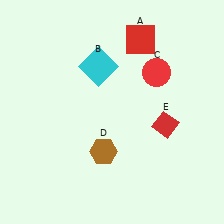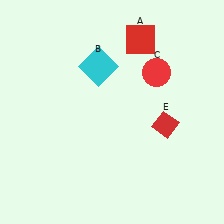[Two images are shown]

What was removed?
The brown hexagon (D) was removed in Image 2.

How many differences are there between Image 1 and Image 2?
There is 1 difference between the two images.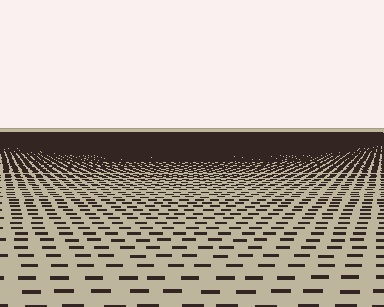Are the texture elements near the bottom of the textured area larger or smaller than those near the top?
Larger. Near the bottom, elements are closer to the viewer and appear at a bigger on-screen size.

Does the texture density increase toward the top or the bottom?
Density increases toward the top.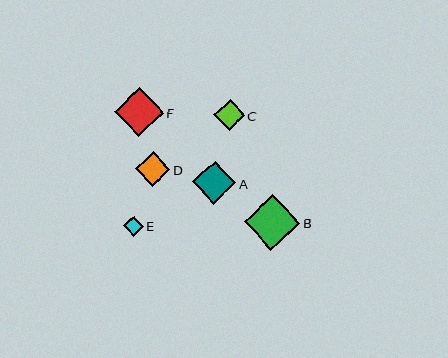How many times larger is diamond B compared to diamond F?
Diamond B is approximately 1.1 times the size of diamond F.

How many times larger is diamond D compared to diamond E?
Diamond D is approximately 1.7 times the size of diamond E.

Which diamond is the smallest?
Diamond E is the smallest with a size of approximately 20 pixels.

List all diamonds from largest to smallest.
From largest to smallest: B, F, A, D, C, E.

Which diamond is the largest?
Diamond B is the largest with a size of approximately 56 pixels.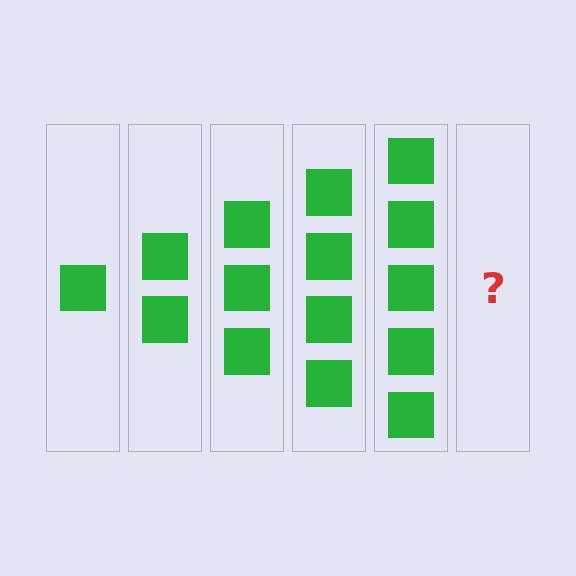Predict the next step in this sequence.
The next step is 6 squares.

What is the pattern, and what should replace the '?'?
The pattern is that each step adds one more square. The '?' should be 6 squares.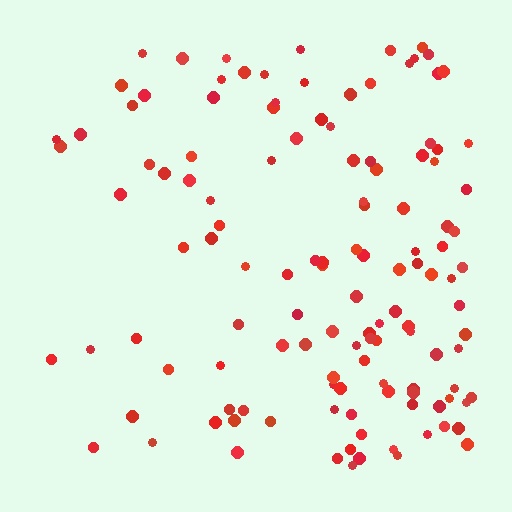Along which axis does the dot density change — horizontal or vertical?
Horizontal.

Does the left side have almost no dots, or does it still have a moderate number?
Still a moderate number, just noticeably fewer than the right.